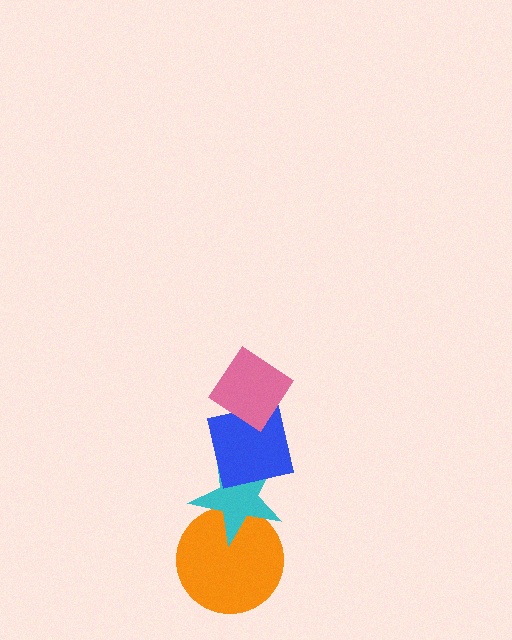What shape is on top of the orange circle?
The cyan star is on top of the orange circle.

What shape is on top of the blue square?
The pink diamond is on top of the blue square.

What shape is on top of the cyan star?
The blue square is on top of the cyan star.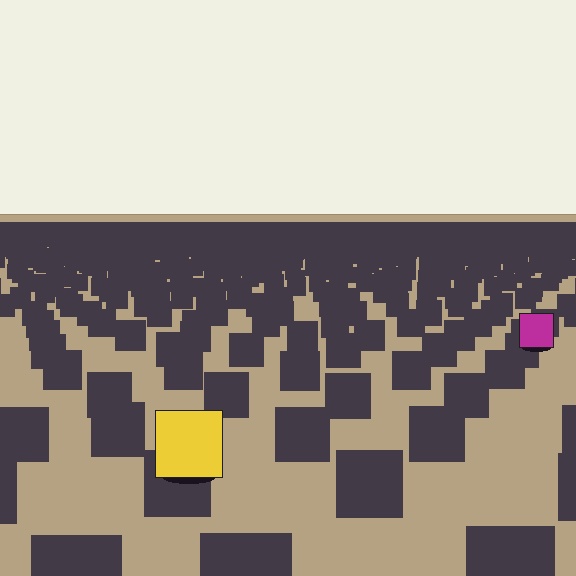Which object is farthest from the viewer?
The magenta square is farthest from the viewer. It appears smaller and the ground texture around it is denser.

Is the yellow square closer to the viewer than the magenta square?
Yes. The yellow square is closer — you can tell from the texture gradient: the ground texture is coarser near it.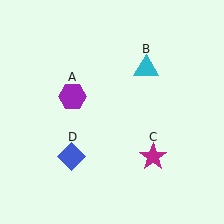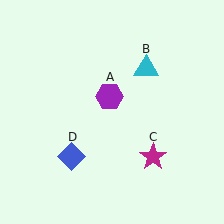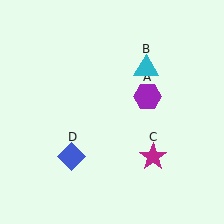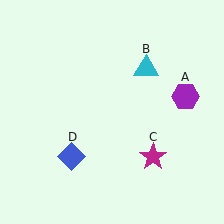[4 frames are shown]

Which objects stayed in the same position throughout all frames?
Cyan triangle (object B) and magenta star (object C) and blue diamond (object D) remained stationary.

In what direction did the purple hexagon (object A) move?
The purple hexagon (object A) moved right.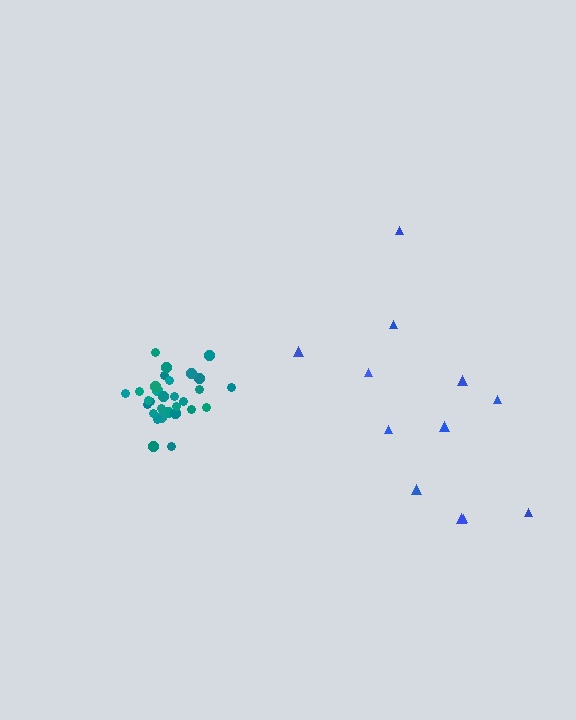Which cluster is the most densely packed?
Teal.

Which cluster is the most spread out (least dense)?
Blue.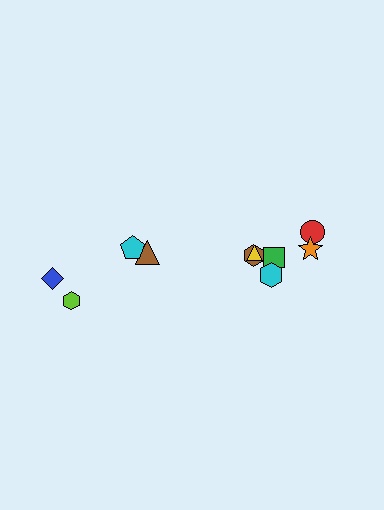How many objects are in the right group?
There are 6 objects.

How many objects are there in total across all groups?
There are 10 objects.